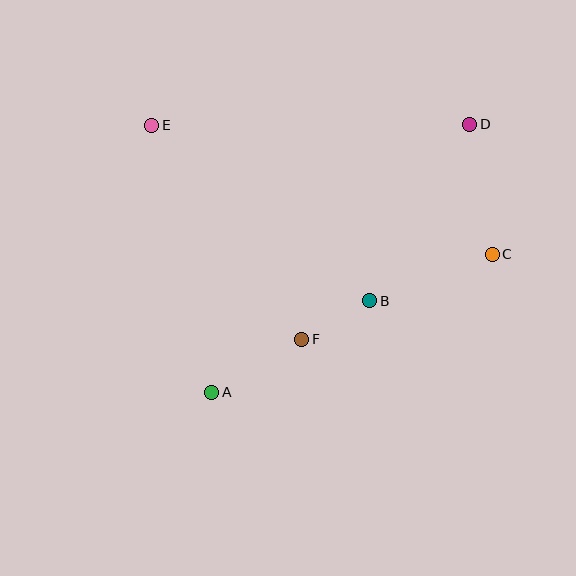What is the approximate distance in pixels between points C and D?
The distance between C and D is approximately 132 pixels.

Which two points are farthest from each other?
Points A and D are farthest from each other.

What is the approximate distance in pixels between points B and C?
The distance between B and C is approximately 131 pixels.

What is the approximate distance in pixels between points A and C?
The distance between A and C is approximately 313 pixels.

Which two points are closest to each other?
Points B and F are closest to each other.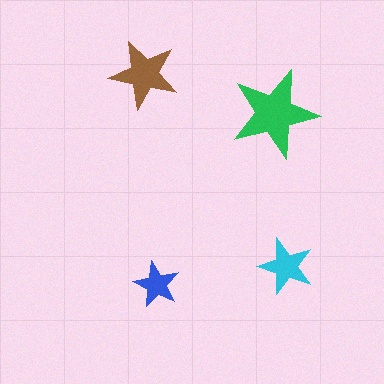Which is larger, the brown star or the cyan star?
The brown one.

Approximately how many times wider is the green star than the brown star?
About 1.5 times wider.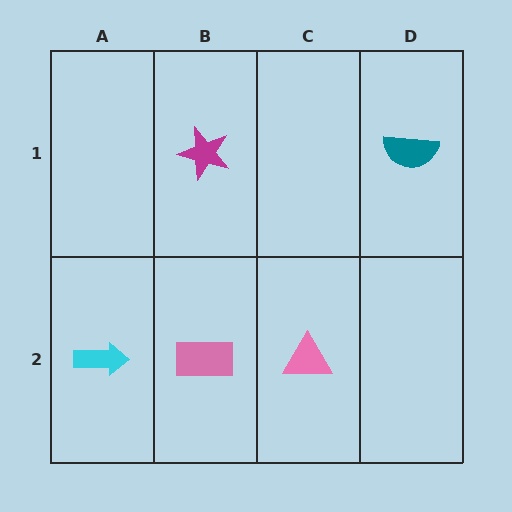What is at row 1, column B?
A magenta star.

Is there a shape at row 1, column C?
No, that cell is empty.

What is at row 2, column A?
A cyan arrow.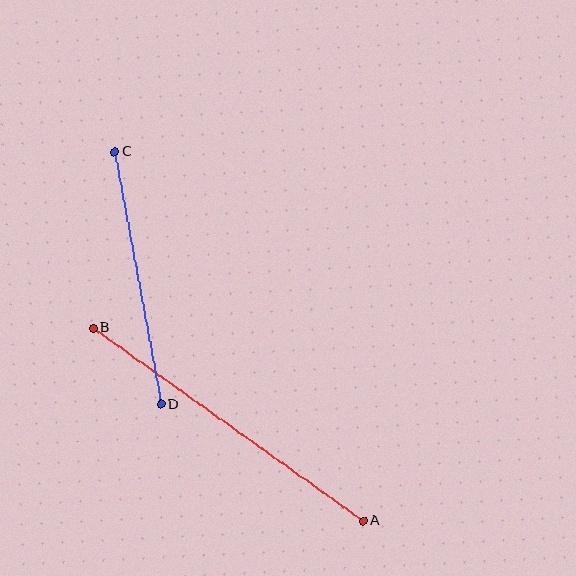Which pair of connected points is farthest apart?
Points A and B are farthest apart.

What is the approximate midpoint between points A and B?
The midpoint is at approximately (228, 424) pixels.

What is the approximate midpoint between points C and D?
The midpoint is at approximately (138, 278) pixels.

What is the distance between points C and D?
The distance is approximately 257 pixels.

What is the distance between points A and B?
The distance is approximately 332 pixels.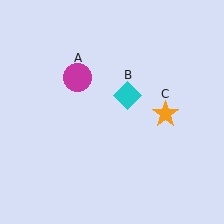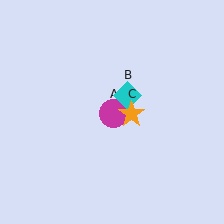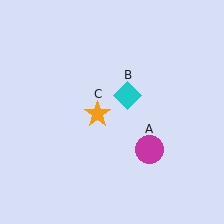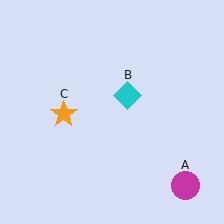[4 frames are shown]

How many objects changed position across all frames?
2 objects changed position: magenta circle (object A), orange star (object C).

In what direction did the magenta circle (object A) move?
The magenta circle (object A) moved down and to the right.